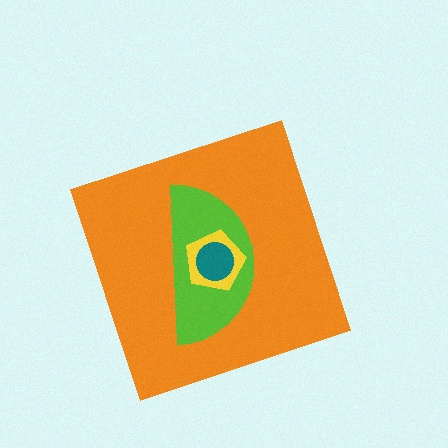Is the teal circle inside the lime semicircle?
Yes.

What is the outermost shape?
The orange diamond.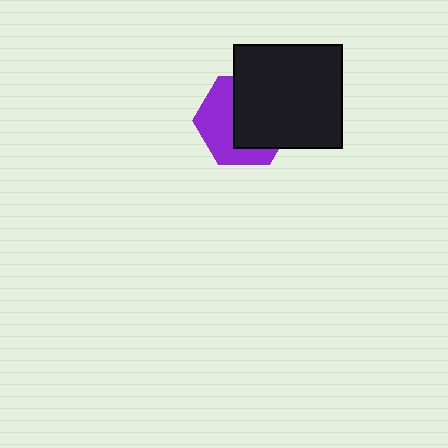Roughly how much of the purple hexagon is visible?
About half of it is visible (roughly 46%).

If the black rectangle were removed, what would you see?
You would see the complete purple hexagon.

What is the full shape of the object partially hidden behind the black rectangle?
The partially hidden object is a purple hexagon.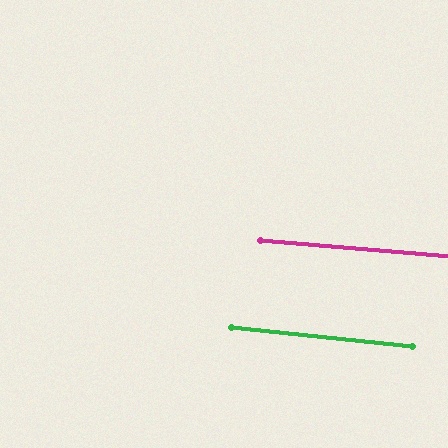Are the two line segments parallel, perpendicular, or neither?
Parallel — their directions differ by only 1.3°.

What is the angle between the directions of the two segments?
Approximately 1 degree.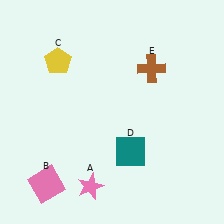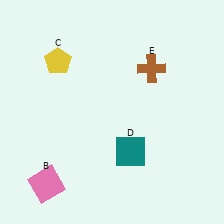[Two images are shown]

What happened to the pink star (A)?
The pink star (A) was removed in Image 2. It was in the bottom-left area of Image 1.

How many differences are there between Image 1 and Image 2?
There is 1 difference between the two images.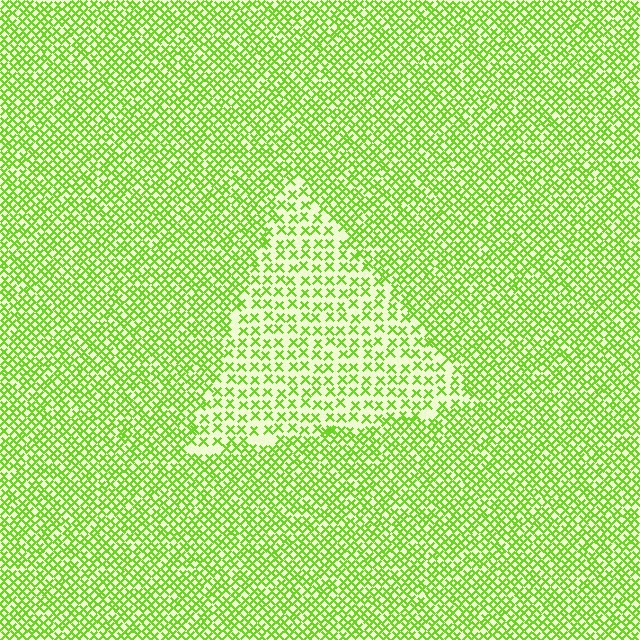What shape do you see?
I see a triangle.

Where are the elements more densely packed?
The elements are more densely packed outside the triangle boundary.